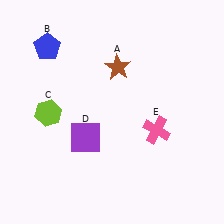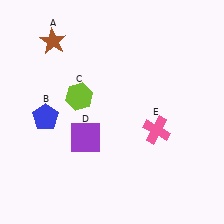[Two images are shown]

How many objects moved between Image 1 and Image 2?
3 objects moved between the two images.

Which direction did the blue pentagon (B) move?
The blue pentagon (B) moved down.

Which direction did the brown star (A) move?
The brown star (A) moved left.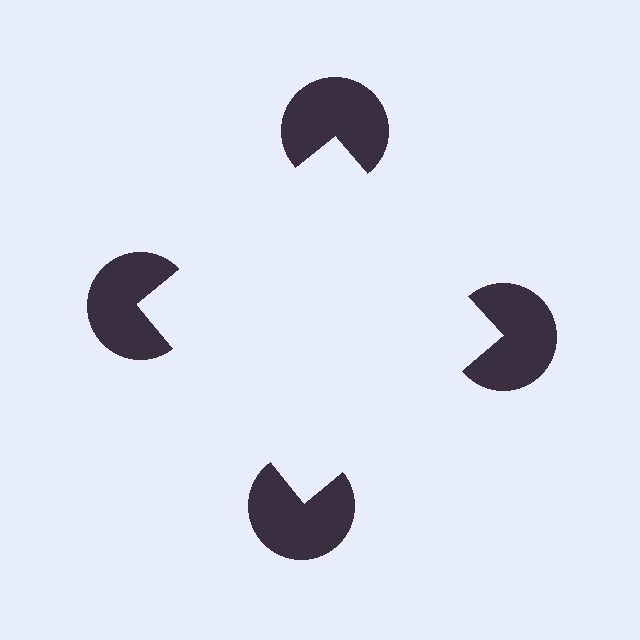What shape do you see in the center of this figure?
An illusory square — its edges are inferred from the aligned wedge cuts in the pac-man discs, not physically drawn.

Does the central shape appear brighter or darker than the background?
It typically appears slightly brighter than the background, even though no actual brightness change is drawn.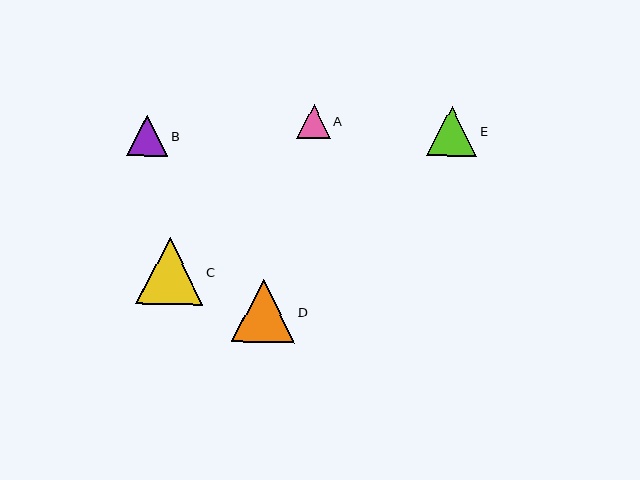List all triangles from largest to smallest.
From largest to smallest: C, D, E, B, A.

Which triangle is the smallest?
Triangle A is the smallest with a size of approximately 34 pixels.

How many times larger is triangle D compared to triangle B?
Triangle D is approximately 1.5 times the size of triangle B.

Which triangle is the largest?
Triangle C is the largest with a size of approximately 67 pixels.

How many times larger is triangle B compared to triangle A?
Triangle B is approximately 1.2 times the size of triangle A.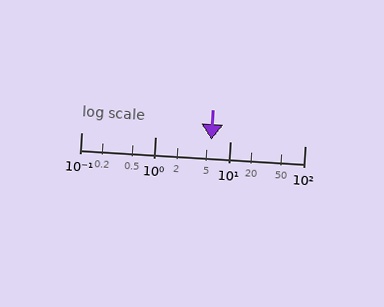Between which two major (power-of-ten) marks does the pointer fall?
The pointer is between 1 and 10.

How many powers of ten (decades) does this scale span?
The scale spans 3 decades, from 0.1 to 100.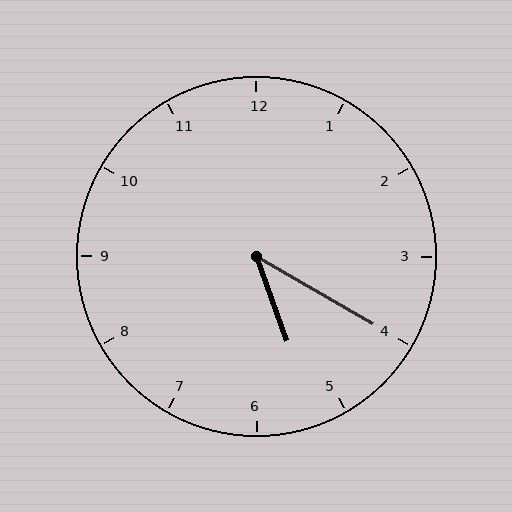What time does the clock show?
5:20.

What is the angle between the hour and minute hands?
Approximately 40 degrees.